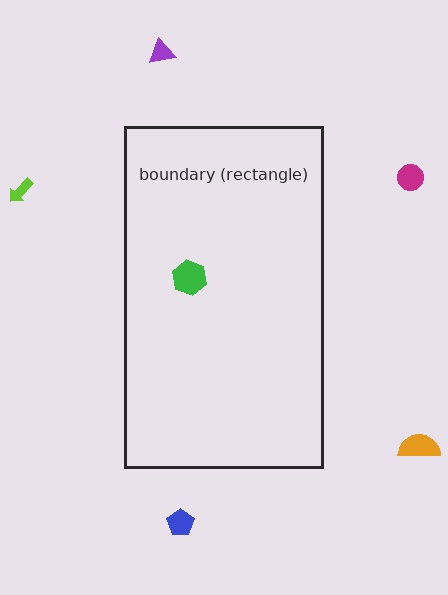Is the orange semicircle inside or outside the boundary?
Outside.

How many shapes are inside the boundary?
1 inside, 5 outside.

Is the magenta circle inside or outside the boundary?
Outside.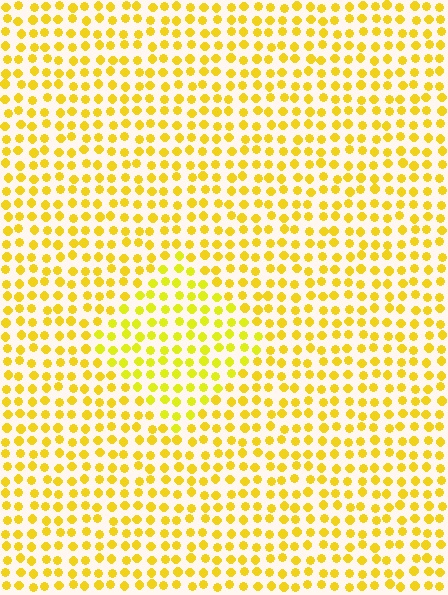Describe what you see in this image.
The image is filled with small yellow elements in a uniform arrangement. A diamond-shaped region is visible where the elements are tinted to a slightly different hue, forming a subtle color boundary.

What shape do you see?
I see a diamond.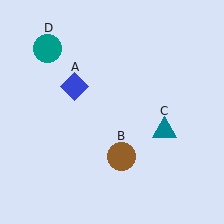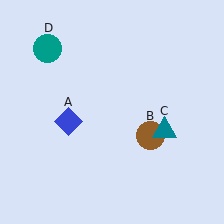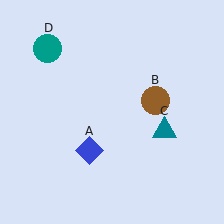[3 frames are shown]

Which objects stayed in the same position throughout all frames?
Teal triangle (object C) and teal circle (object D) remained stationary.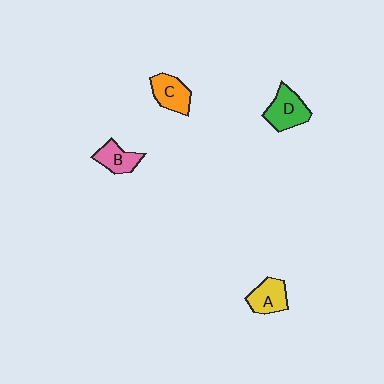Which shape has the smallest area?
Shape B (pink).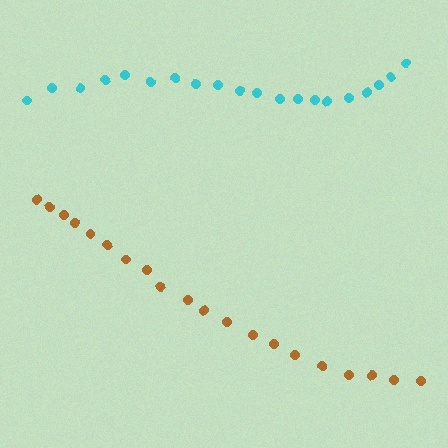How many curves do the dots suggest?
There are 2 distinct paths.